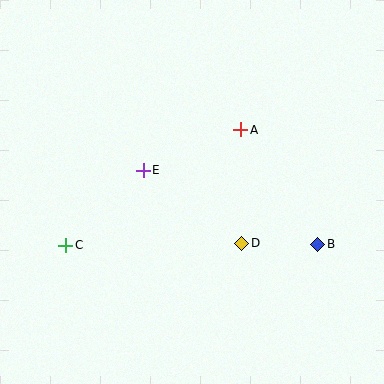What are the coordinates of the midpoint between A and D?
The midpoint between A and D is at (241, 186).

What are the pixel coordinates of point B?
Point B is at (318, 244).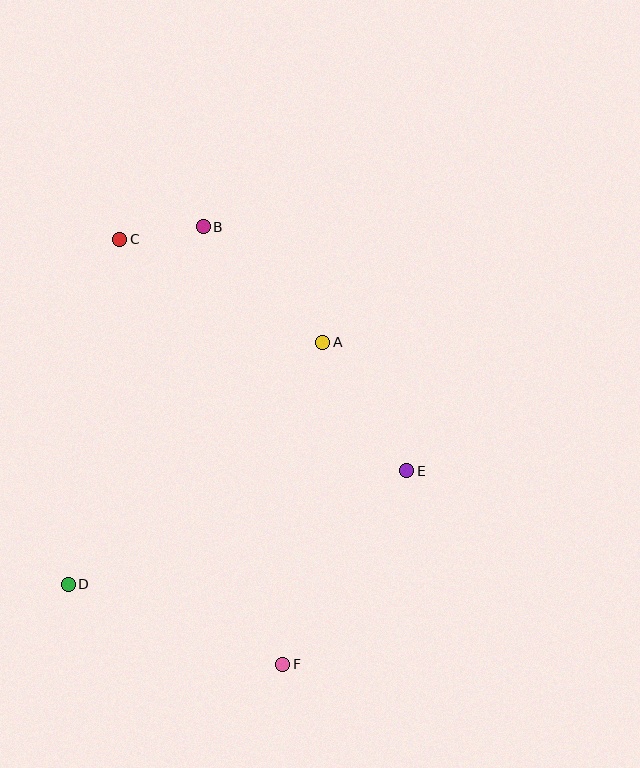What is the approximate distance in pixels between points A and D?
The distance between A and D is approximately 351 pixels.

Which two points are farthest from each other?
Points C and F are farthest from each other.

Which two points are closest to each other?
Points B and C are closest to each other.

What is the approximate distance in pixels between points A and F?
The distance between A and F is approximately 324 pixels.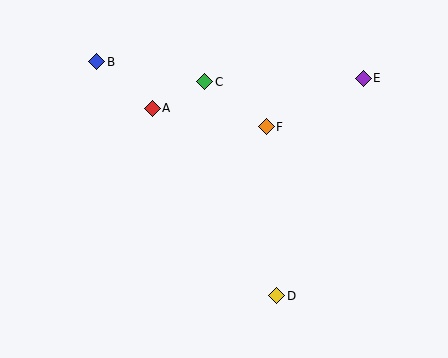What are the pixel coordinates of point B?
Point B is at (97, 62).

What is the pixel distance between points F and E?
The distance between F and E is 109 pixels.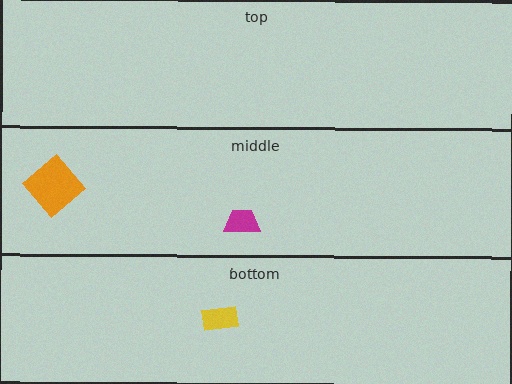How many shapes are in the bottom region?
1.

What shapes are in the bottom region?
The yellow rectangle.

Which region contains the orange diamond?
The middle region.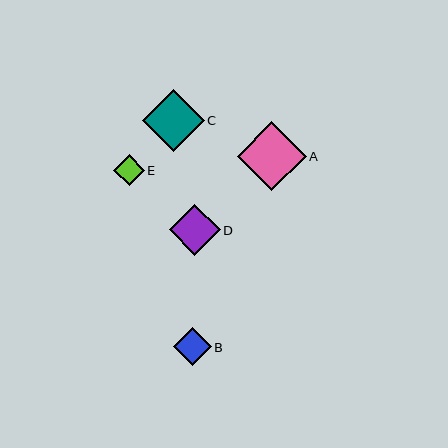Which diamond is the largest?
Diamond A is the largest with a size of approximately 69 pixels.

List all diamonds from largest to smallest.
From largest to smallest: A, C, D, B, E.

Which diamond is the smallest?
Diamond E is the smallest with a size of approximately 31 pixels.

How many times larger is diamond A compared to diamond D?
Diamond A is approximately 1.4 times the size of diamond D.